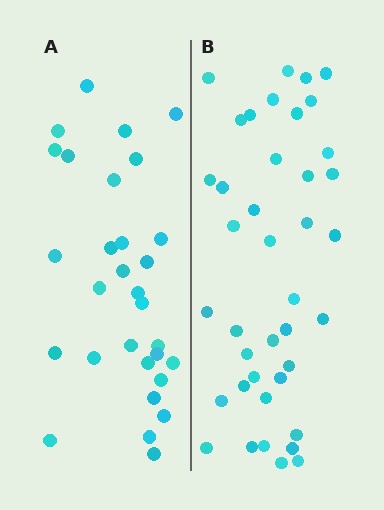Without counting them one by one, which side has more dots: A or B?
Region B (the right region) has more dots.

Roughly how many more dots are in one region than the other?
Region B has roughly 10 or so more dots than region A.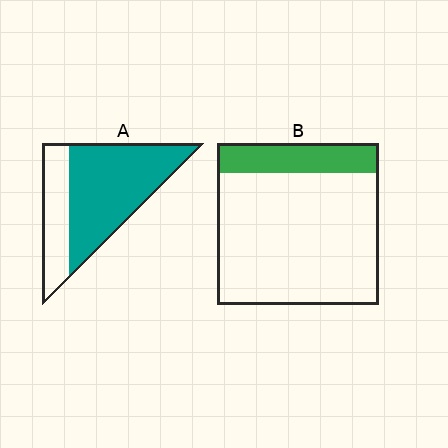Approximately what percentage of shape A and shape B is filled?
A is approximately 70% and B is approximately 20%.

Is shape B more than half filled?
No.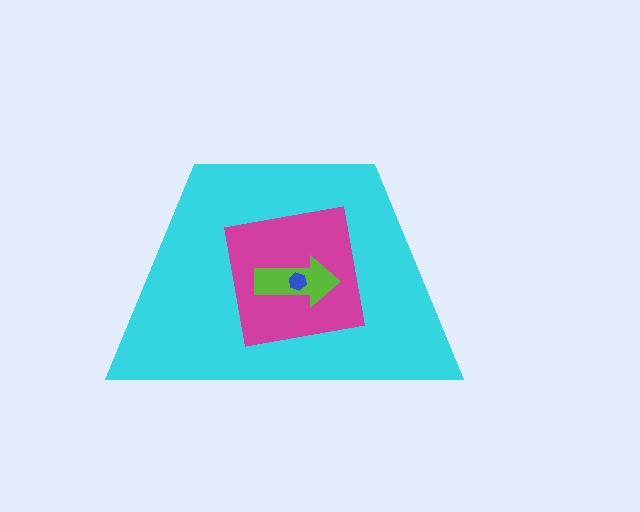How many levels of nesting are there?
4.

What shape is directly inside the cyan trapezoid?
The magenta square.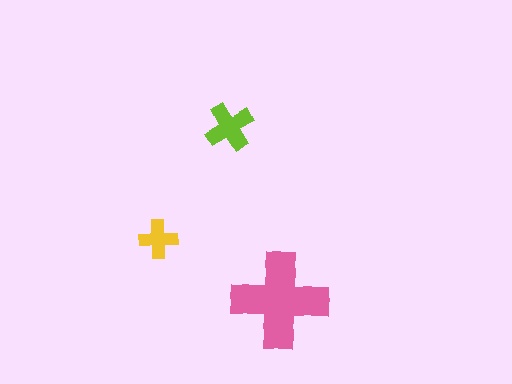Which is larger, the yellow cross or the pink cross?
The pink one.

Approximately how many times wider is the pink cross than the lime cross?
About 2 times wider.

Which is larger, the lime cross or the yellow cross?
The lime one.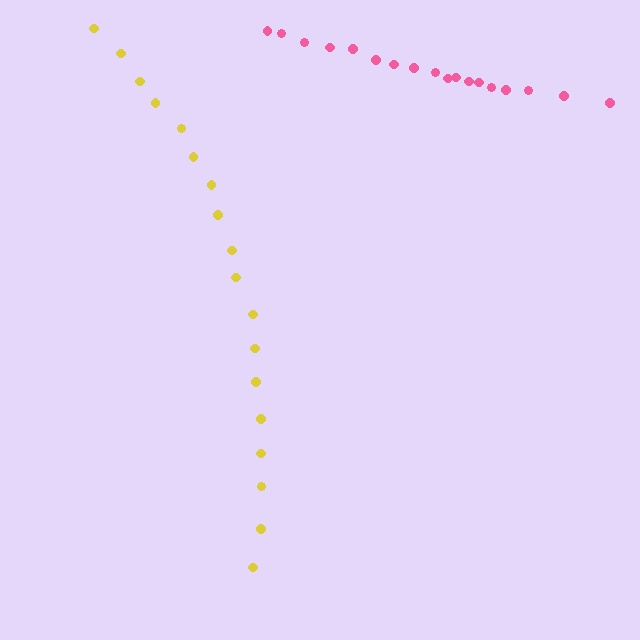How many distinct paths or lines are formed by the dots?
There are 2 distinct paths.